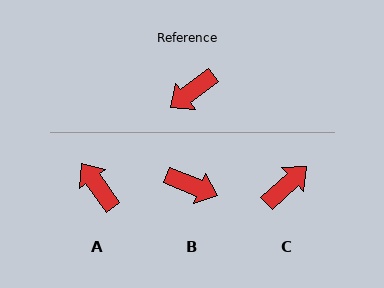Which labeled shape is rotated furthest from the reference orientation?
C, about 175 degrees away.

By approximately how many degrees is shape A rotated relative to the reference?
Approximately 92 degrees clockwise.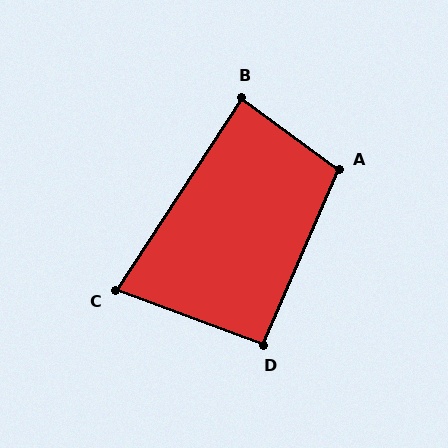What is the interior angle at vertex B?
Approximately 87 degrees (approximately right).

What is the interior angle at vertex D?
Approximately 93 degrees (approximately right).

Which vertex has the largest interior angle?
A, at approximately 103 degrees.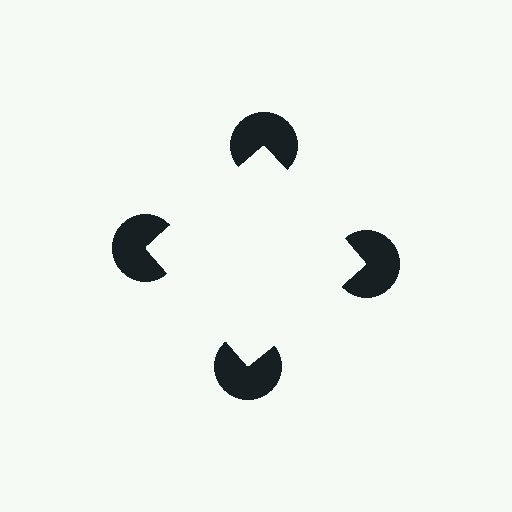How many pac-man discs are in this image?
There are 4 — one at each vertex of the illusory square.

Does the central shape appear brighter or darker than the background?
It typically appears slightly brighter than the background, even though no actual brightness change is drawn.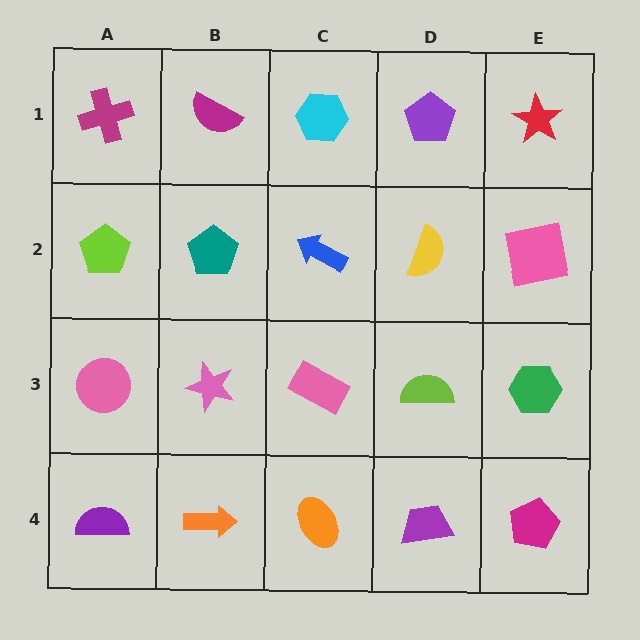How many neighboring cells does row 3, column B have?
4.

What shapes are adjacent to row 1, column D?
A yellow semicircle (row 2, column D), a cyan hexagon (row 1, column C), a red star (row 1, column E).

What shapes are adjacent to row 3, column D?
A yellow semicircle (row 2, column D), a purple trapezoid (row 4, column D), a pink rectangle (row 3, column C), a green hexagon (row 3, column E).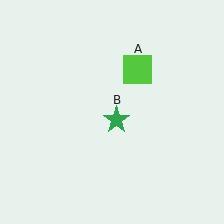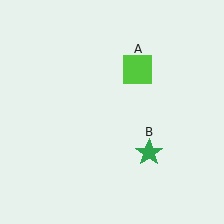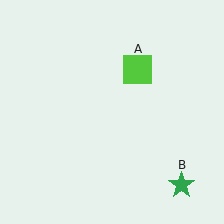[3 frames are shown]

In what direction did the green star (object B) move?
The green star (object B) moved down and to the right.